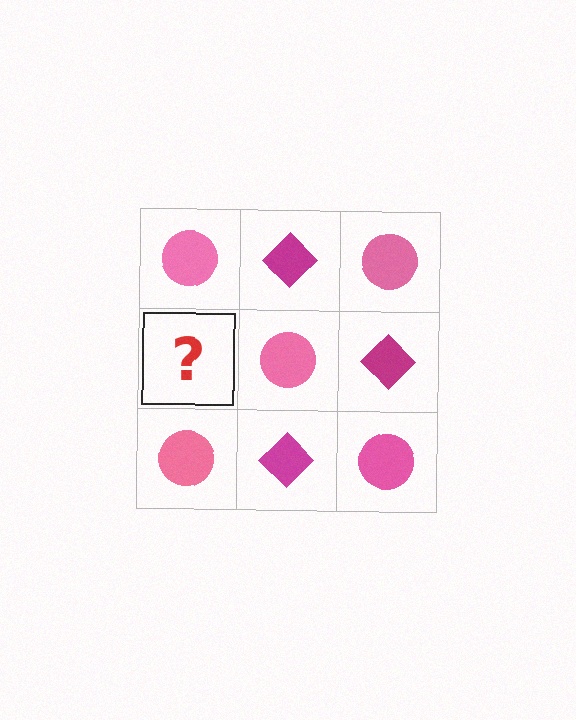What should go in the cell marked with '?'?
The missing cell should contain a magenta diamond.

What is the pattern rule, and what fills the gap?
The rule is that it alternates pink circle and magenta diamond in a checkerboard pattern. The gap should be filled with a magenta diamond.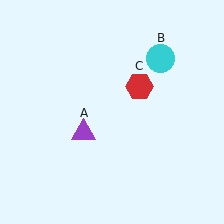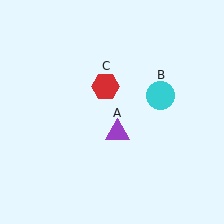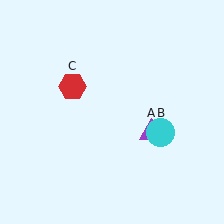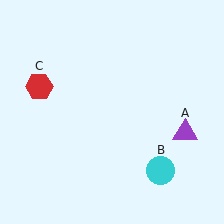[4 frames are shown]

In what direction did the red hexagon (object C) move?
The red hexagon (object C) moved left.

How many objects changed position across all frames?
3 objects changed position: purple triangle (object A), cyan circle (object B), red hexagon (object C).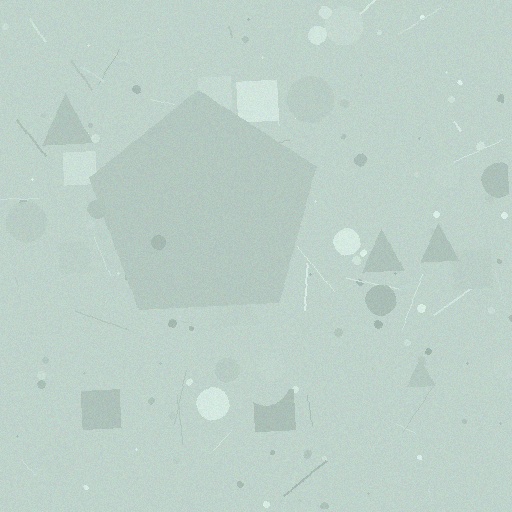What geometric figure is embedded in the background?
A pentagon is embedded in the background.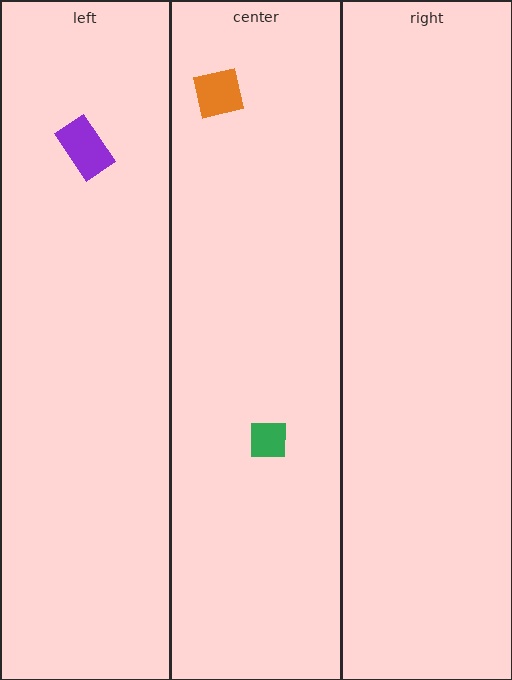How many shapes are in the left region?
1.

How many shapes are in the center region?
2.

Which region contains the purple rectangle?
The left region.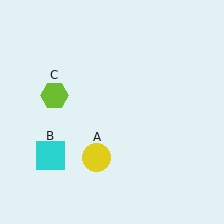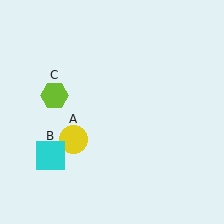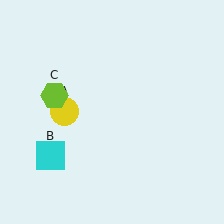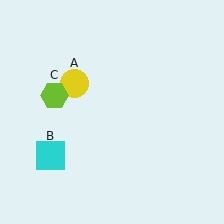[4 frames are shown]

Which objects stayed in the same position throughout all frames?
Cyan square (object B) and lime hexagon (object C) remained stationary.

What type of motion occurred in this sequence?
The yellow circle (object A) rotated clockwise around the center of the scene.